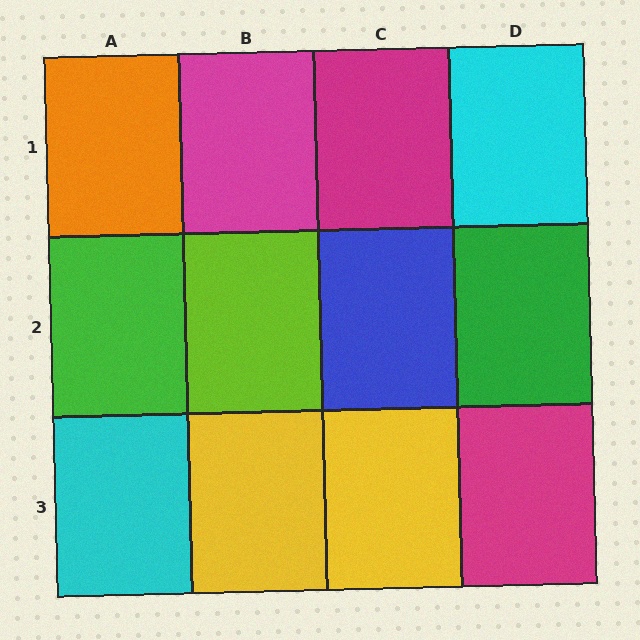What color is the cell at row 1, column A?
Orange.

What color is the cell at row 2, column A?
Green.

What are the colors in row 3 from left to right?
Cyan, yellow, yellow, magenta.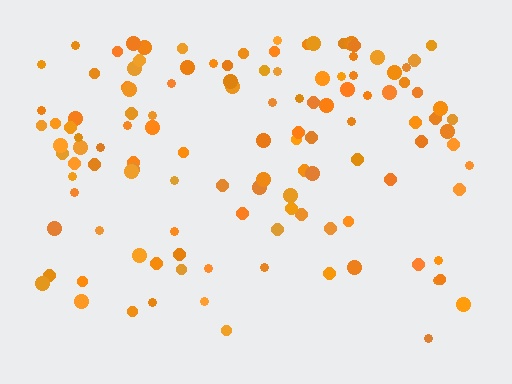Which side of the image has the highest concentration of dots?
The top.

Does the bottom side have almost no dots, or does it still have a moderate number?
Still a moderate number, just noticeably fewer than the top.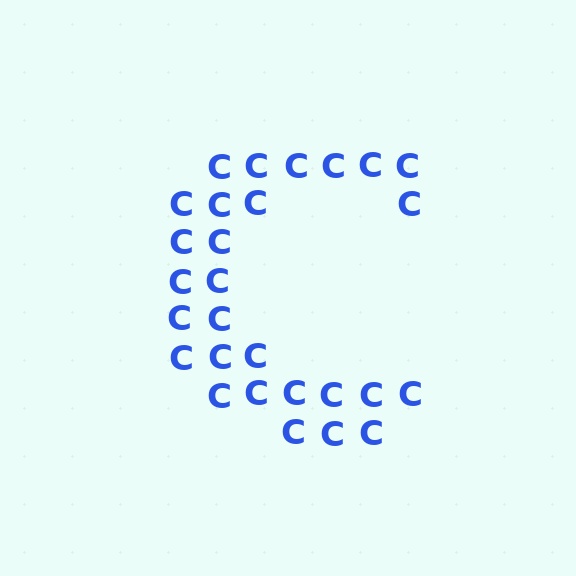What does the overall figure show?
The overall figure shows the letter C.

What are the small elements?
The small elements are letter C's.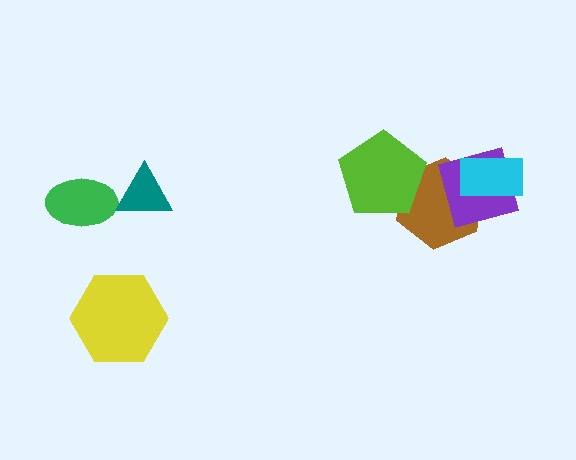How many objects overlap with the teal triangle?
0 objects overlap with the teal triangle.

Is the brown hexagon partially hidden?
Yes, it is partially covered by another shape.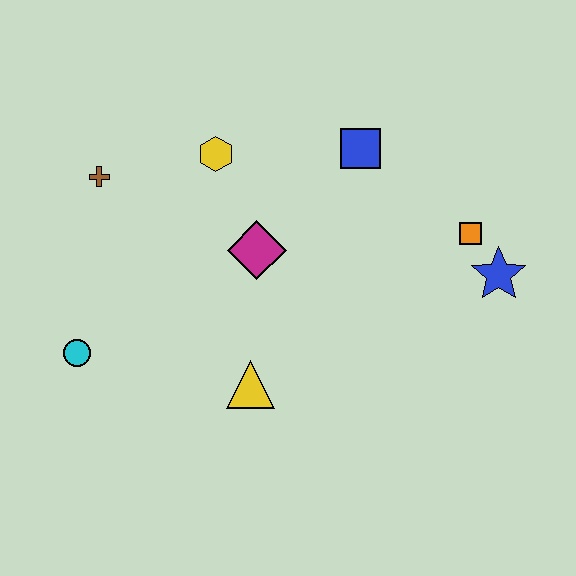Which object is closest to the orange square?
The blue star is closest to the orange square.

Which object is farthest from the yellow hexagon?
The blue star is farthest from the yellow hexagon.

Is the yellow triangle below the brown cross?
Yes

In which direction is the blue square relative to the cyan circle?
The blue square is to the right of the cyan circle.